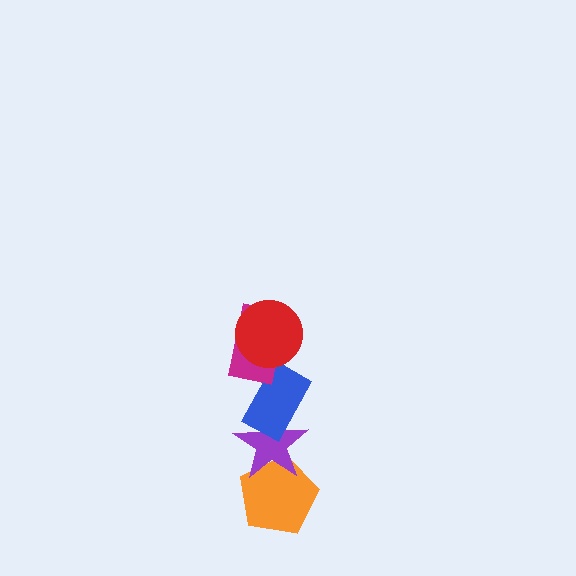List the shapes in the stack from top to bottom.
From top to bottom: the red circle, the magenta rectangle, the blue rectangle, the purple star, the orange pentagon.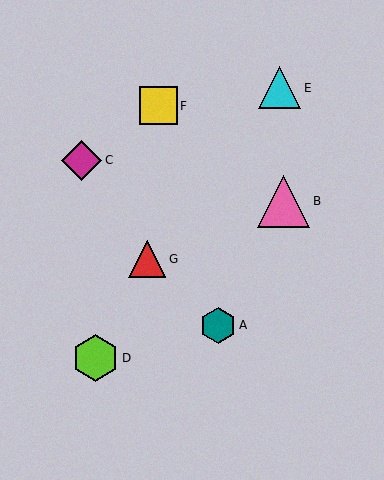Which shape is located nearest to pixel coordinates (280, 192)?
The pink triangle (labeled B) at (284, 201) is nearest to that location.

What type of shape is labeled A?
Shape A is a teal hexagon.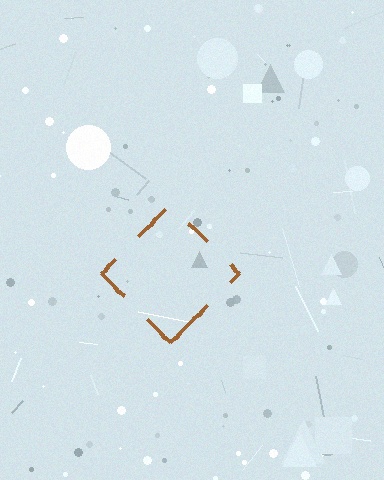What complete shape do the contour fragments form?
The contour fragments form a diamond.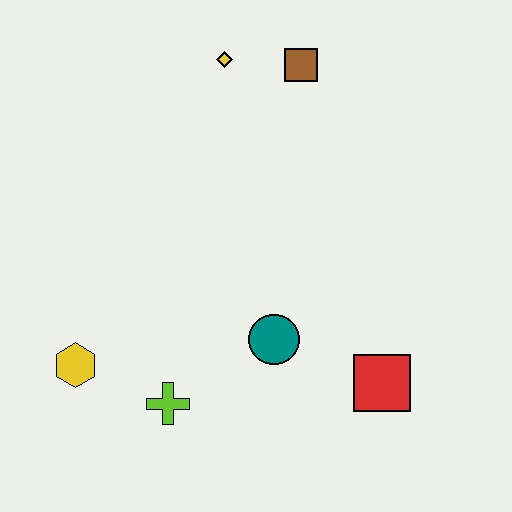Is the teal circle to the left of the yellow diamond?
No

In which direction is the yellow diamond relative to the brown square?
The yellow diamond is to the left of the brown square.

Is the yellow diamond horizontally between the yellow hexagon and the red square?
Yes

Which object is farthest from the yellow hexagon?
The brown square is farthest from the yellow hexagon.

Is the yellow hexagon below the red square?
No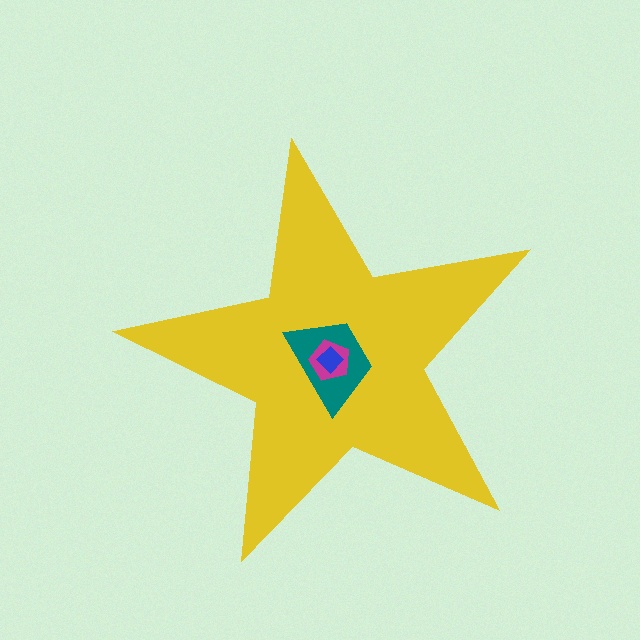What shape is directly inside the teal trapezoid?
The magenta pentagon.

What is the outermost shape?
The yellow star.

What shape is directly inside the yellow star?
The teal trapezoid.